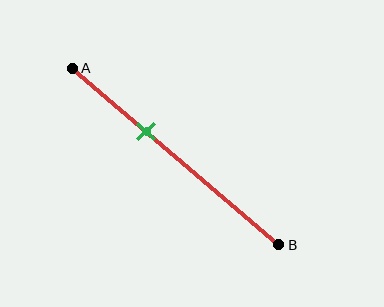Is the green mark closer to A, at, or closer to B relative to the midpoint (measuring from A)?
The green mark is closer to point A than the midpoint of segment AB.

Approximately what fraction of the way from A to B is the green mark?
The green mark is approximately 35% of the way from A to B.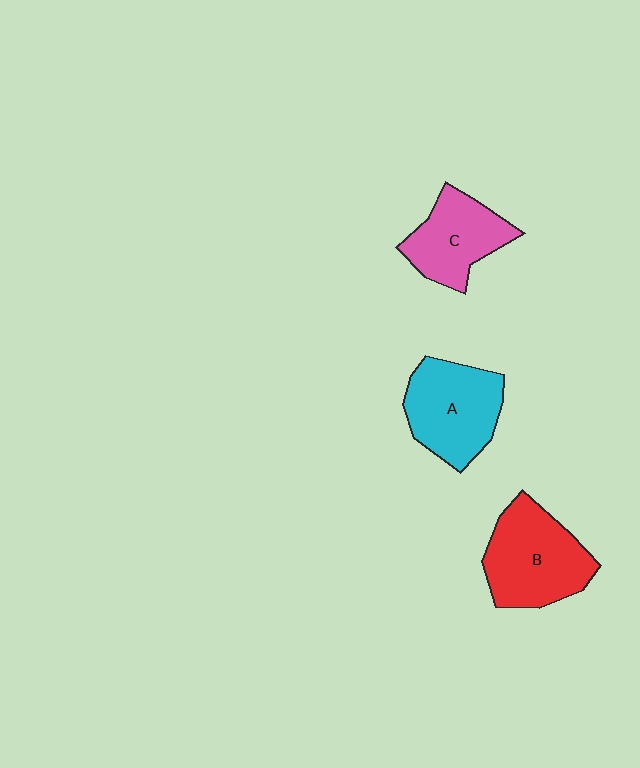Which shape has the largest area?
Shape B (red).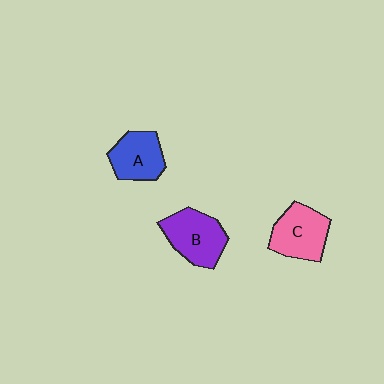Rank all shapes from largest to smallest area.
From largest to smallest: B (purple), C (pink), A (blue).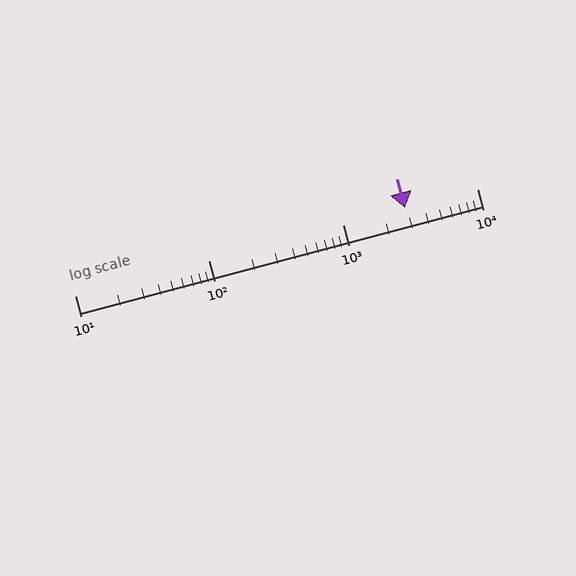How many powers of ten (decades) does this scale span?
The scale spans 3 decades, from 10 to 10000.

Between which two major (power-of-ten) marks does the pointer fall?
The pointer is between 1000 and 10000.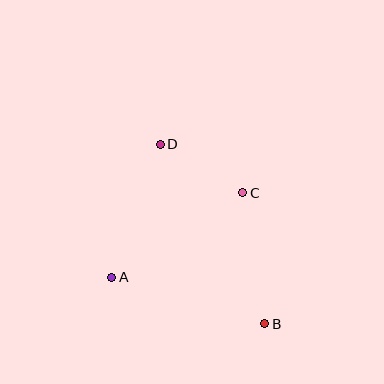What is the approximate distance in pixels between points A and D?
The distance between A and D is approximately 142 pixels.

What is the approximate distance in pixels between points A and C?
The distance between A and C is approximately 156 pixels.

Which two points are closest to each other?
Points C and D are closest to each other.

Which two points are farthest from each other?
Points B and D are farthest from each other.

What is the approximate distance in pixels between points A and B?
The distance between A and B is approximately 160 pixels.